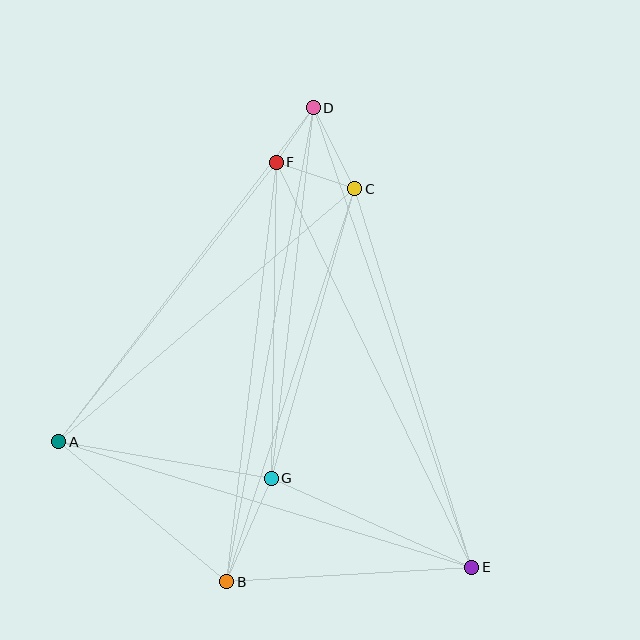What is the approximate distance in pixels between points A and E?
The distance between A and E is approximately 432 pixels.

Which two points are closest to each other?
Points D and F are closest to each other.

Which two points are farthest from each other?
Points D and E are farthest from each other.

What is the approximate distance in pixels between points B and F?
The distance between B and F is approximately 423 pixels.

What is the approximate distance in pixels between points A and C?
The distance between A and C is approximately 390 pixels.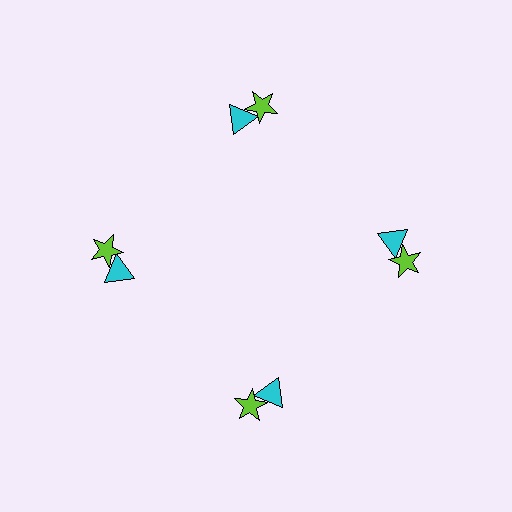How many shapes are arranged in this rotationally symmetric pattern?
There are 8 shapes, arranged in 4 groups of 2.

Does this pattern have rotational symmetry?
Yes, this pattern has 4-fold rotational symmetry. It looks the same after rotating 90 degrees around the center.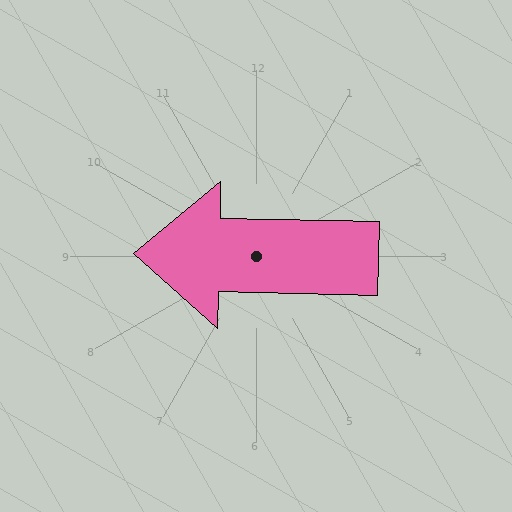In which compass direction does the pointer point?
West.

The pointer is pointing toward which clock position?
Roughly 9 o'clock.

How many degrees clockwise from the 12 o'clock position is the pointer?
Approximately 271 degrees.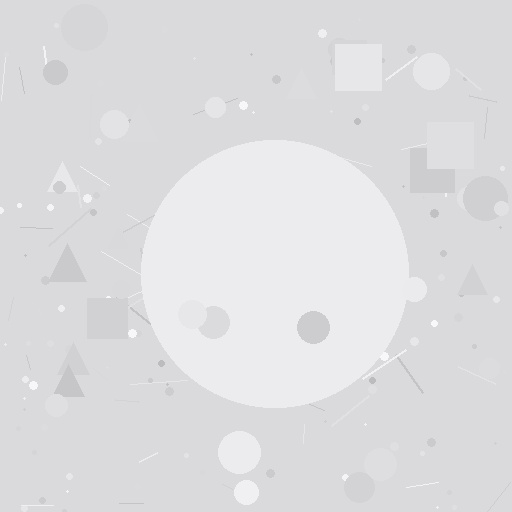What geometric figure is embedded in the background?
A circle is embedded in the background.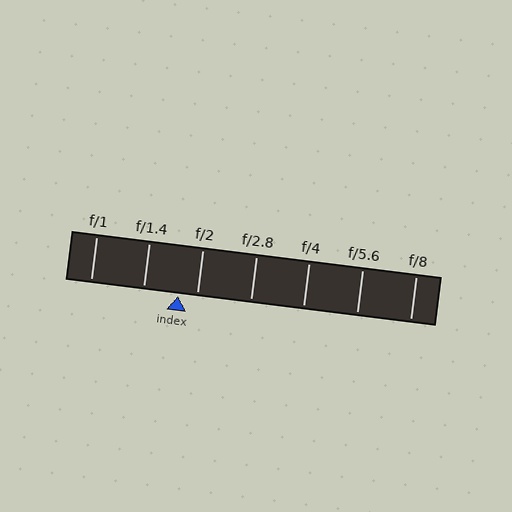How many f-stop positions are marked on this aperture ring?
There are 7 f-stop positions marked.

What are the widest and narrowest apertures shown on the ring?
The widest aperture shown is f/1 and the narrowest is f/8.